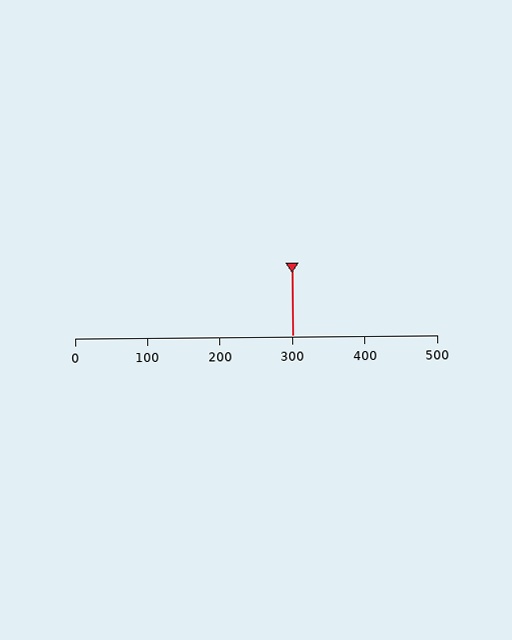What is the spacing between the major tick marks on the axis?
The major ticks are spaced 100 apart.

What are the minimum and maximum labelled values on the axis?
The axis runs from 0 to 500.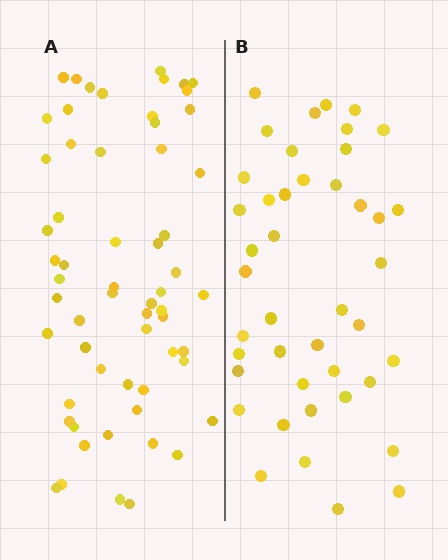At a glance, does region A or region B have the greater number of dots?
Region A (the left region) has more dots.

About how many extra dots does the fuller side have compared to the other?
Region A has approximately 15 more dots than region B.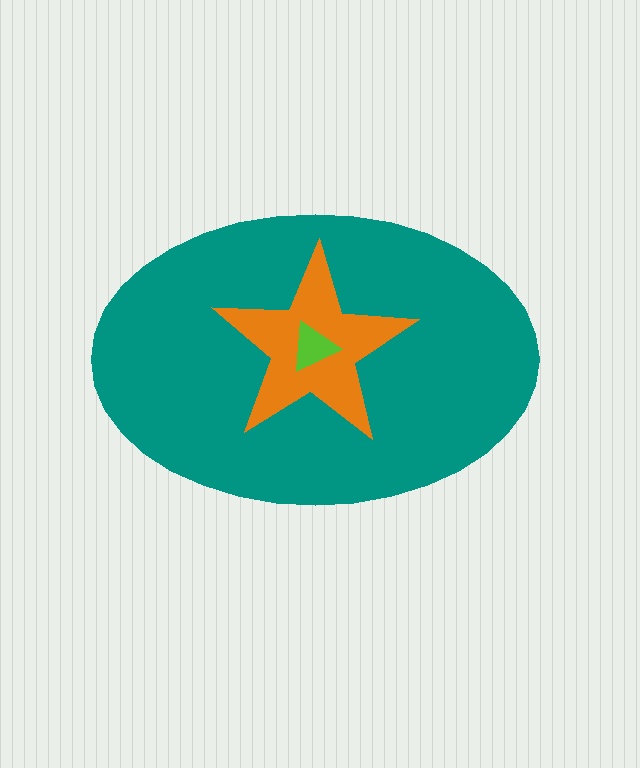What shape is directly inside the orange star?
The lime triangle.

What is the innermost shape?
The lime triangle.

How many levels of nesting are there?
3.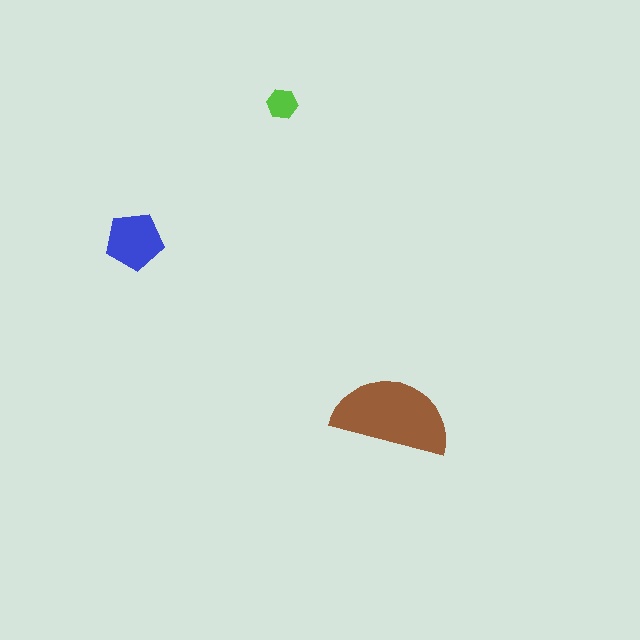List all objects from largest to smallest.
The brown semicircle, the blue pentagon, the lime hexagon.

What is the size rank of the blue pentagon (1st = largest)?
2nd.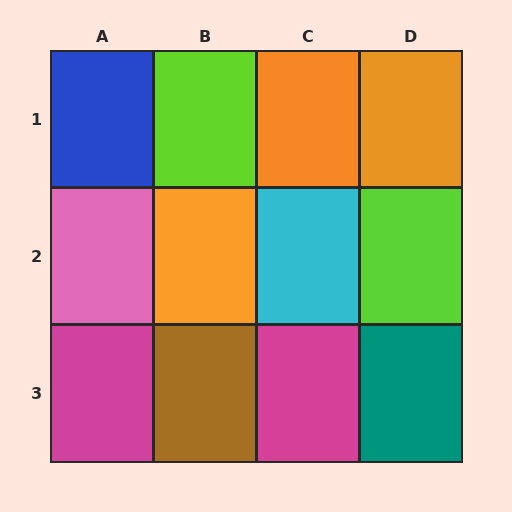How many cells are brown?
1 cell is brown.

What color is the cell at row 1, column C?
Orange.